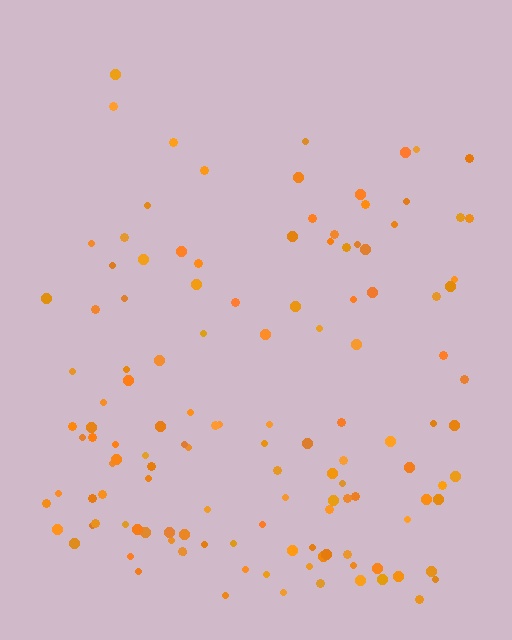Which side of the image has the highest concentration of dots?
The bottom.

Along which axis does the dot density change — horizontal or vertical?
Vertical.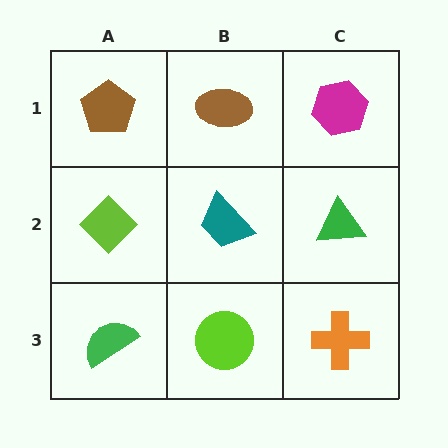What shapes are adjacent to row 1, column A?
A lime diamond (row 2, column A), a brown ellipse (row 1, column B).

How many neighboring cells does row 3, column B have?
3.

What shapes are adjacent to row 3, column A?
A lime diamond (row 2, column A), a lime circle (row 3, column B).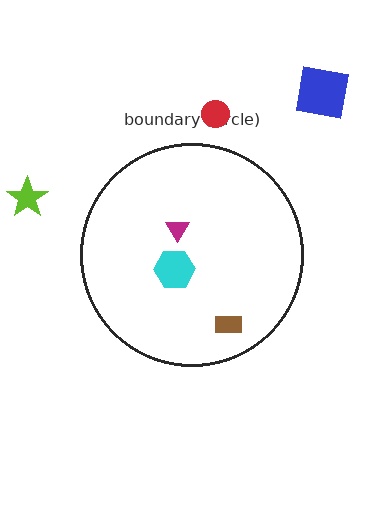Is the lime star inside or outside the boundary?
Outside.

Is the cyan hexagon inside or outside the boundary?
Inside.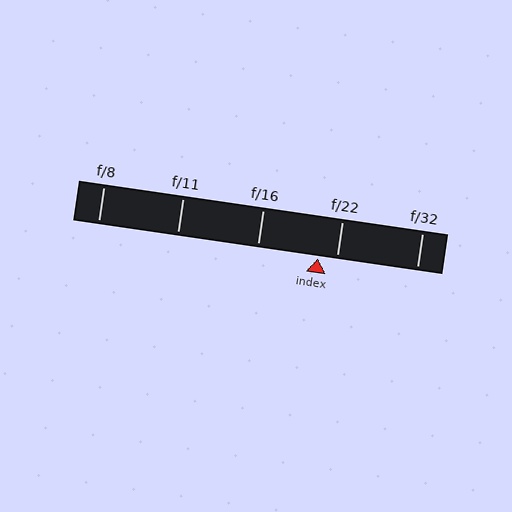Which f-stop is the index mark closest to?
The index mark is closest to f/22.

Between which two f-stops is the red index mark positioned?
The index mark is between f/16 and f/22.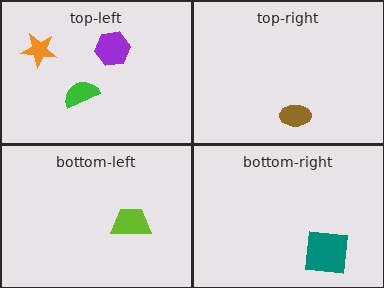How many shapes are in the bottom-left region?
1.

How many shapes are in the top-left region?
3.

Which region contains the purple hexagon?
The top-left region.